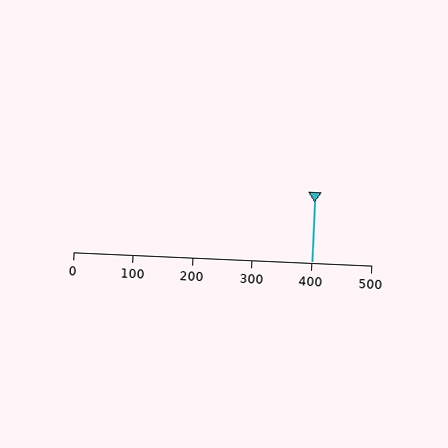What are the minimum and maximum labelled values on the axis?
The axis runs from 0 to 500.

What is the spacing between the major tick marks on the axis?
The major ticks are spaced 100 apart.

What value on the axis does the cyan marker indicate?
The marker indicates approximately 400.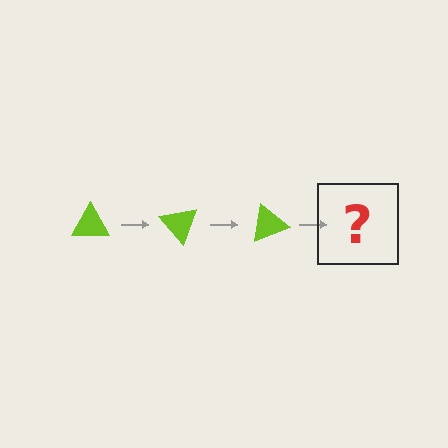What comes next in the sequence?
The next element should be a lime triangle rotated 150 degrees.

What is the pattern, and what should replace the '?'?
The pattern is that the triangle rotates 50 degrees each step. The '?' should be a lime triangle rotated 150 degrees.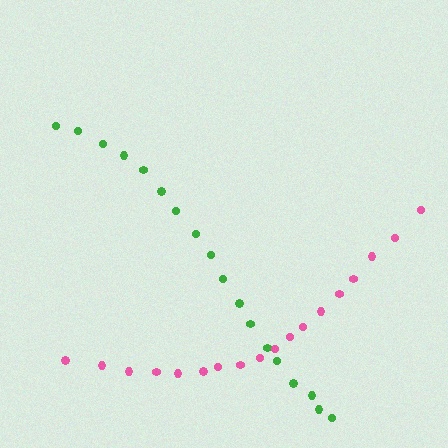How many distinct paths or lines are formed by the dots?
There are 2 distinct paths.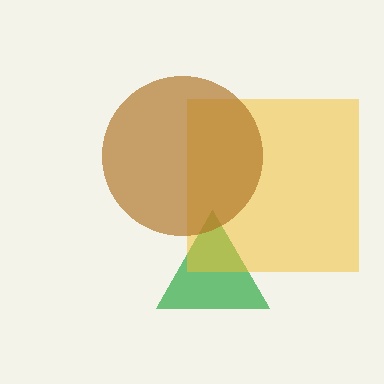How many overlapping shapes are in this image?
There are 3 overlapping shapes in the image.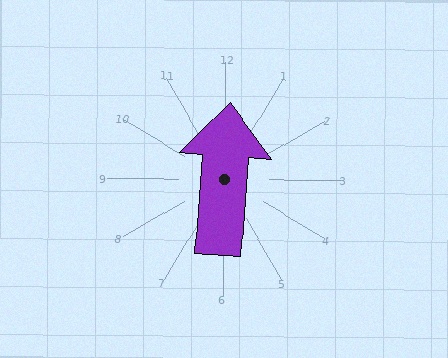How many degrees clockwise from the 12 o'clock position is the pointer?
Approximately 4 degrees.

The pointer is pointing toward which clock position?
Roughly 12 o'clock.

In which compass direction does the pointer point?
North.